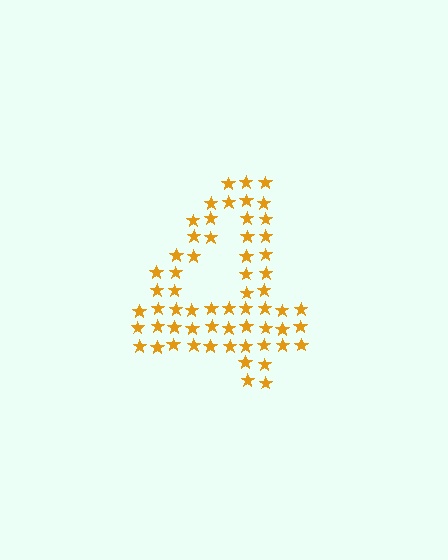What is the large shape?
The large shape is the digit 4.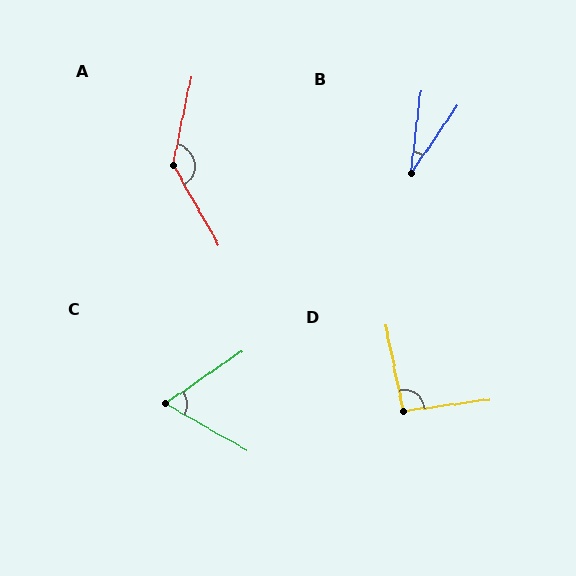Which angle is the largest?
A, at approximately 139 degrees.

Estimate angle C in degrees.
Approximately 64 degrees.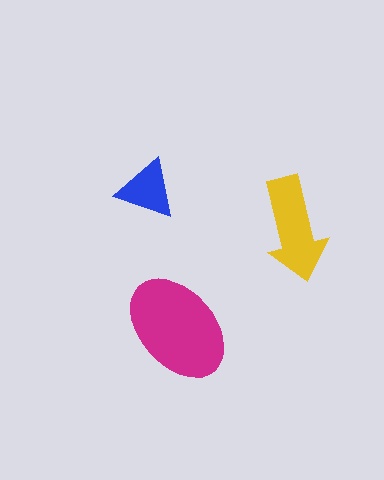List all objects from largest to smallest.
The magenta ellipse, the yellow arrow, the blue triangle.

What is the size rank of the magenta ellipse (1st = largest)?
1st.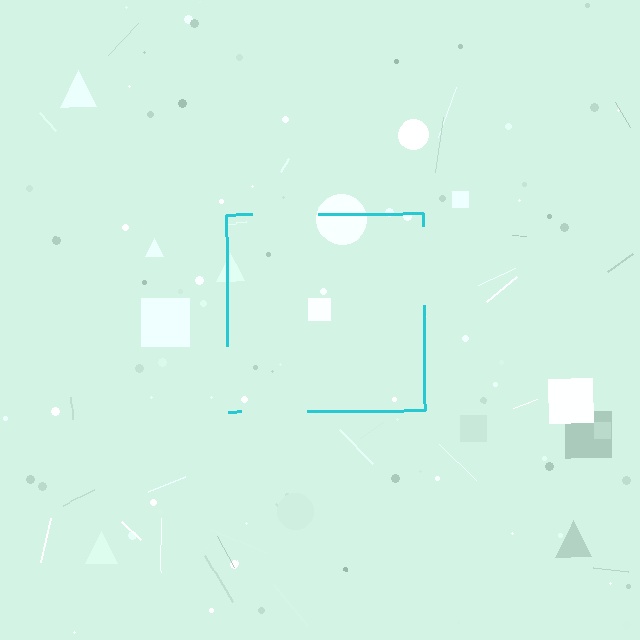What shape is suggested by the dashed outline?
The dashed outline suggests a square.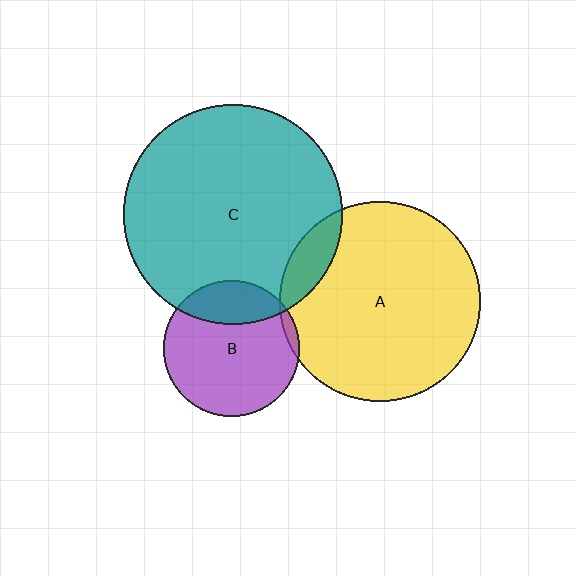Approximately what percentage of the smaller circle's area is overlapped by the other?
Approximately 25%.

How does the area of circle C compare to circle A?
Approximately 1.2 times.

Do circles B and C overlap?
Yes.